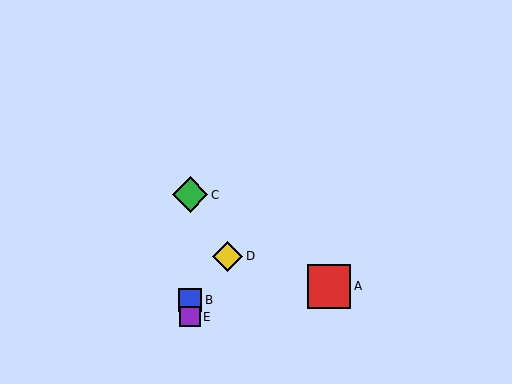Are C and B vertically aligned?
Yes, both are at x≈190.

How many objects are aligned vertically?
3 objects (B, C, E) are aligned vertically.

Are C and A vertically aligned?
No, C is at x≈190 and A is at x≈329.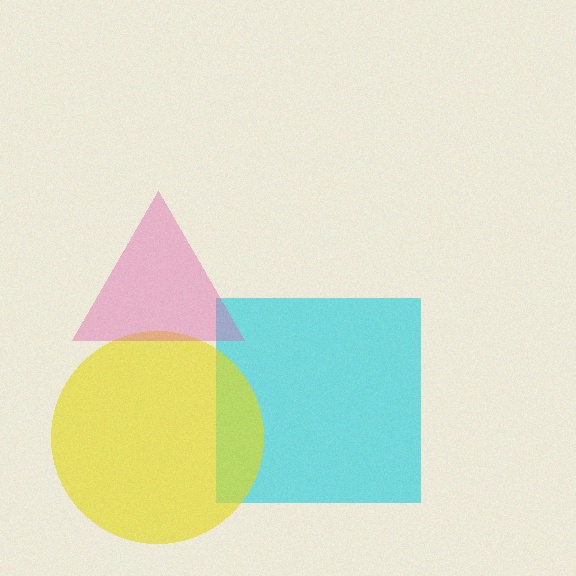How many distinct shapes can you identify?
There are 3 distinct shapes: a cyan square, a yellow circle, a pink triangle.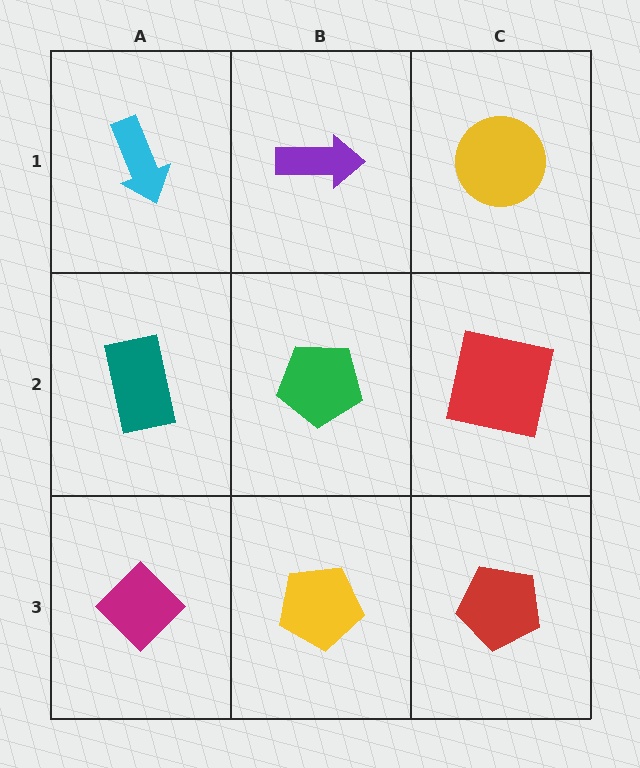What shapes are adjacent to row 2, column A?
A cyan arrow (row 1, column A), a magenta diamond (row 3, column A), a green pentagon (row 2, column B).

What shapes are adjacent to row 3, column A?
A teal rectangle (row 2, column A), a yellow pentagon (row 3, column B).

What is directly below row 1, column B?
A green pentagon.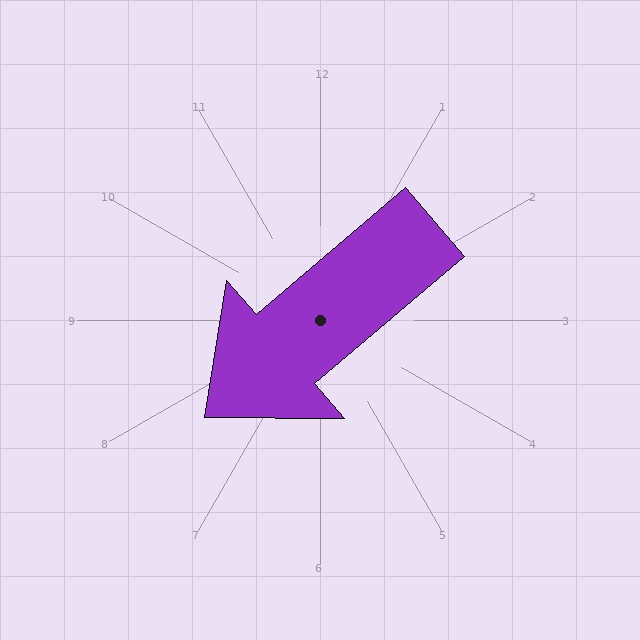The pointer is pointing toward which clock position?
Roughly 8 o'clock.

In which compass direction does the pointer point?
Southwest.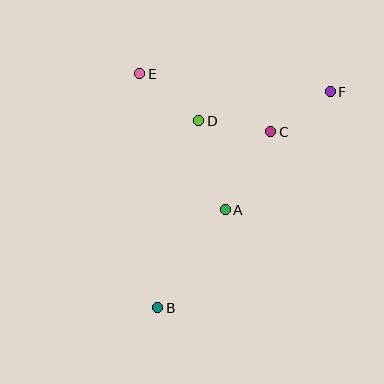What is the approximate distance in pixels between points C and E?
The distance between C and E is approximately 143 pixels.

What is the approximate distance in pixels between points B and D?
The distance between B and D is approximately 191 pixels.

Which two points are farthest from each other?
Points B and F are farthest from each other.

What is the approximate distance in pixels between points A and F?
The distance between A and F is approximately 158 pixels.